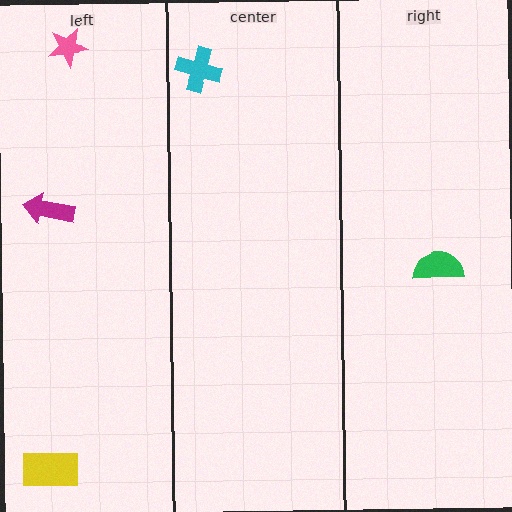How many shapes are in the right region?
1.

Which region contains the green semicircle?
The right region.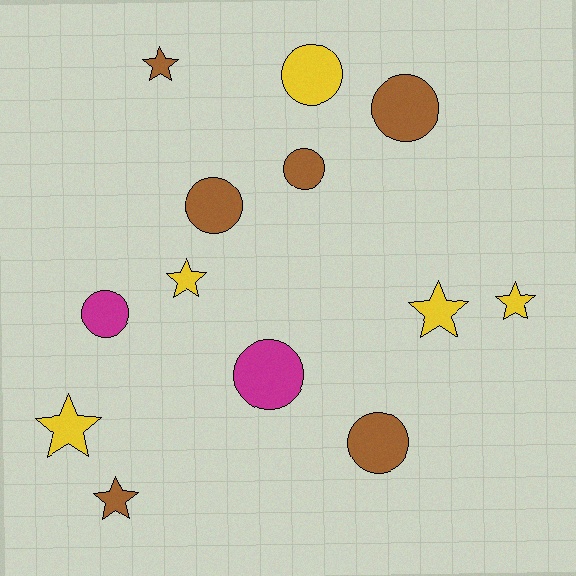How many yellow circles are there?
There is 1 yellow circle.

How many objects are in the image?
There are 13 objects.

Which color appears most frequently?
Brown, with 6 objects.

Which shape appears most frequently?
Circle, with 7 objects.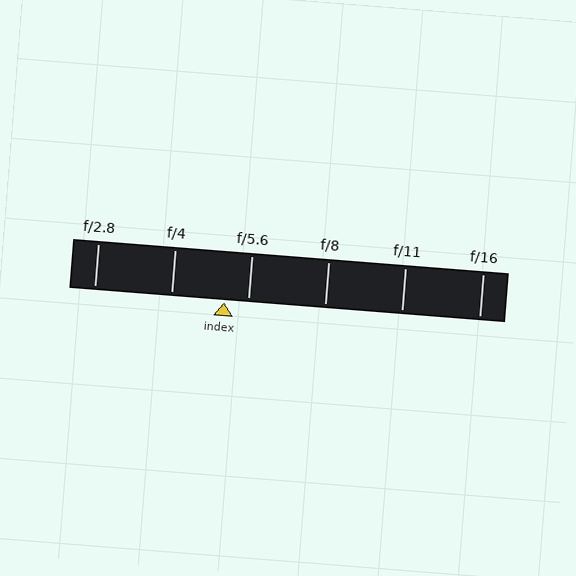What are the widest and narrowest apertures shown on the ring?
The widest aperture shown is f/2.8 and the narrowest is f/16.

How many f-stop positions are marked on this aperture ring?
There are 6 f-stop positions marked.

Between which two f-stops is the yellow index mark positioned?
The index mark is between f/4 and f/5.6.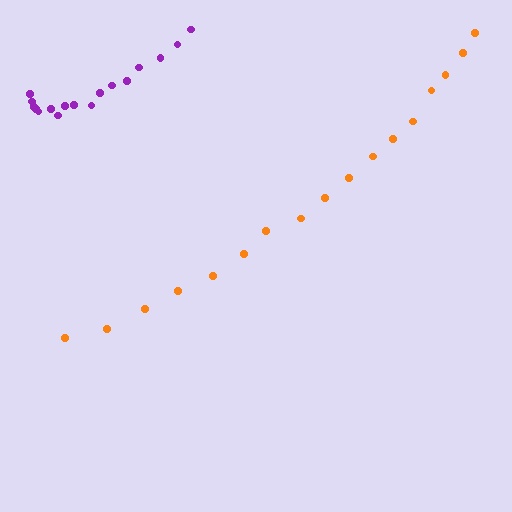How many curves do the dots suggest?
There are 2 distinct paths.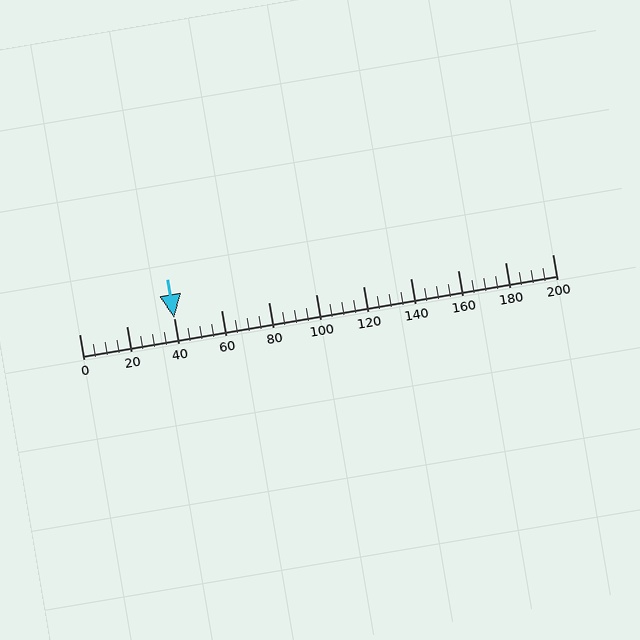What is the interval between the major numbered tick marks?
The major tick marks are spaced 20 units apart.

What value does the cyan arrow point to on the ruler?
The cyan arrow points to approximately 40.